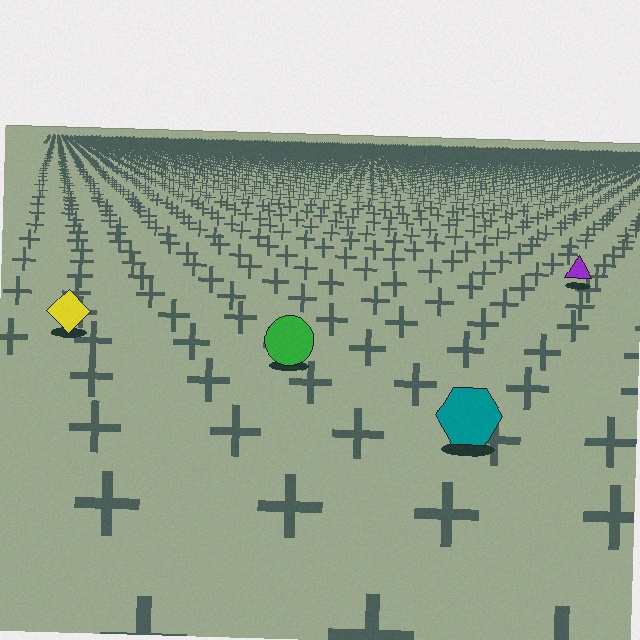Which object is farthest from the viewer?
The purple triangle is farthest from the viewer. It appears smaller and the ground texture around it is denser.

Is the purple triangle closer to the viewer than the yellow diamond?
No. The yellow diamond is closer — you can tell from the texture gradient: the ground texture is coarser near it.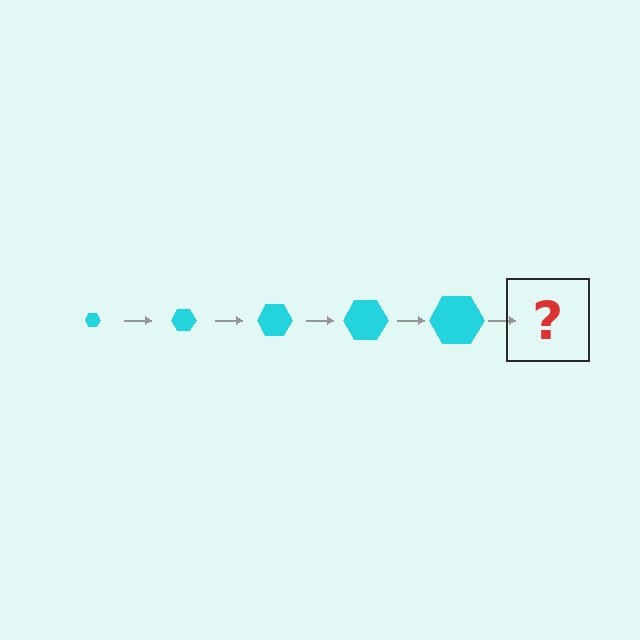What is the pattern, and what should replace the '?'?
The pattern is that the hexagon gets progressively larger each step. The '?' should be a cyan hexagon, larger than the previous one.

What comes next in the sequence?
The next element should be a cyan hexagon, larger than the previous one.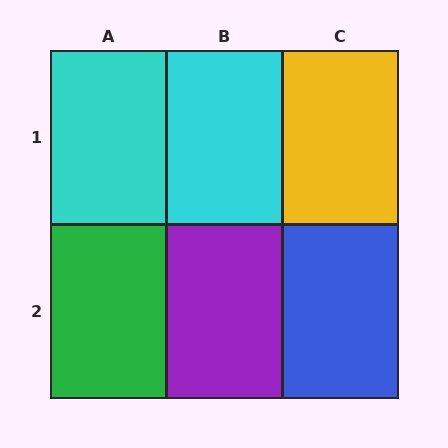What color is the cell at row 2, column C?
Blue.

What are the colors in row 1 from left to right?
Cyan, cyan, yellow.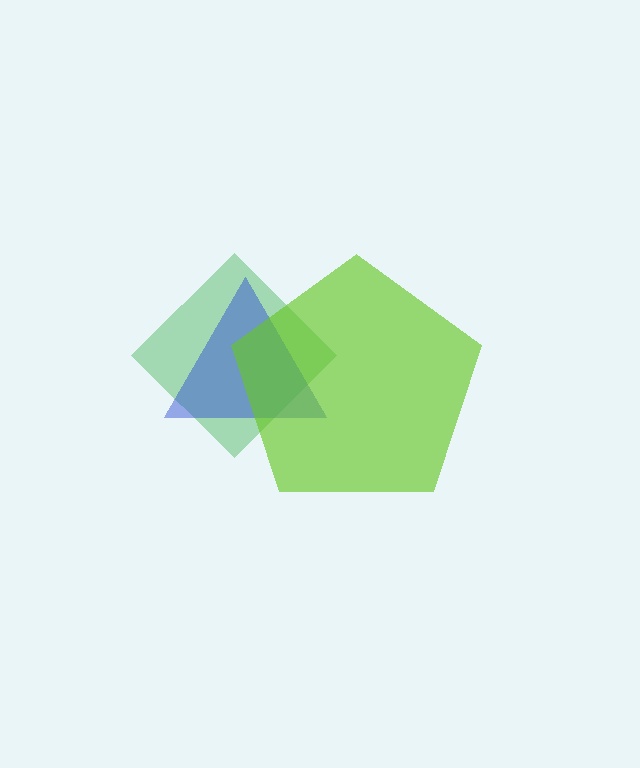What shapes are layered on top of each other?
The layered shapes are: a green diamond, a blue triangle, a lime pentagon.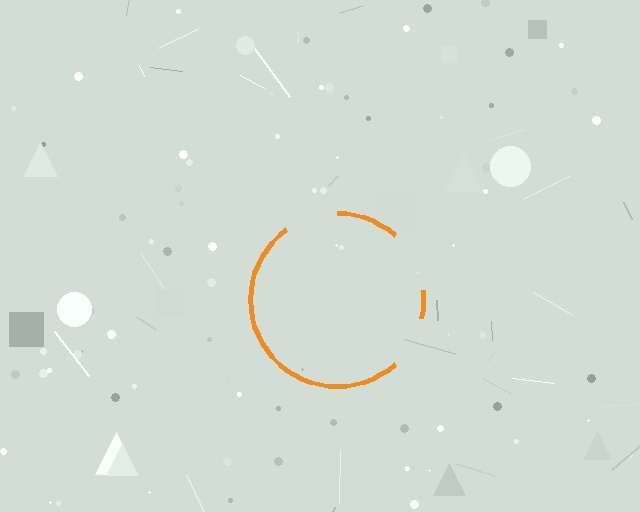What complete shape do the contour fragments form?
The contour fragments form a circle.